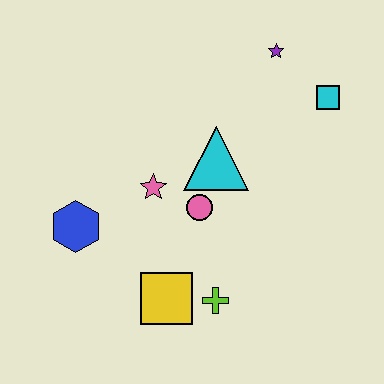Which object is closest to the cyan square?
The purple star is closest to the cyan square.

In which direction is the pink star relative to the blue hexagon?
The pink star is to the right of the blue hexagon.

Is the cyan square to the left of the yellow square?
No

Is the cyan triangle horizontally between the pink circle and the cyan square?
Yes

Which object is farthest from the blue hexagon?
The cyan square is farthest from the blue hexagon.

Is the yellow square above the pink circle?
No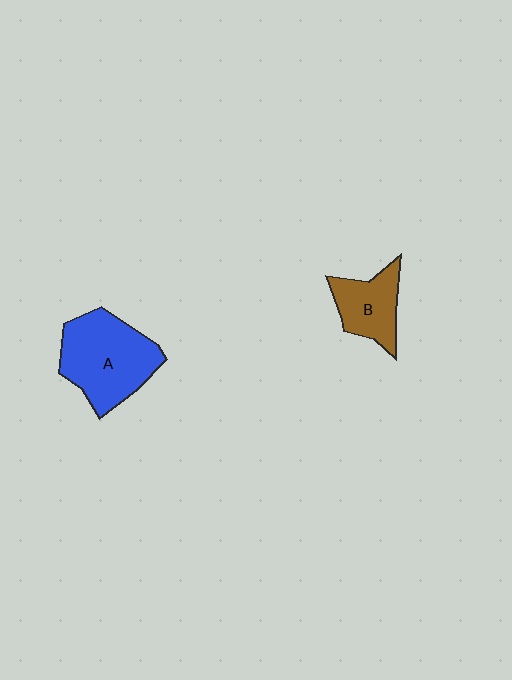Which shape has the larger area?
Shape A (blue).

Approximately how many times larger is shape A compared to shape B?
Approximately 1.8 times.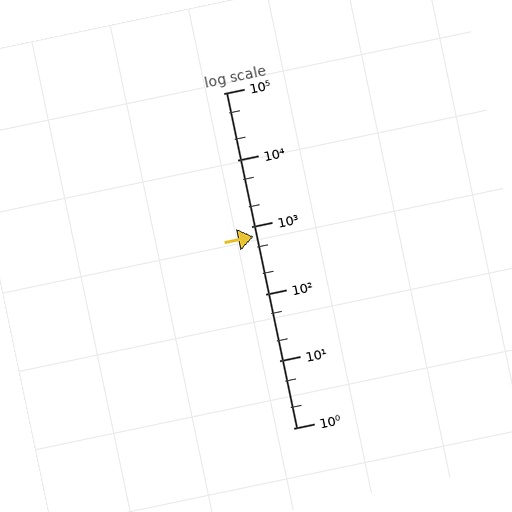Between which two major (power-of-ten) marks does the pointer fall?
The pointer is between 100 and 1000.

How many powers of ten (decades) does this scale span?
The scale spans 5 decades, from 1 to 100000.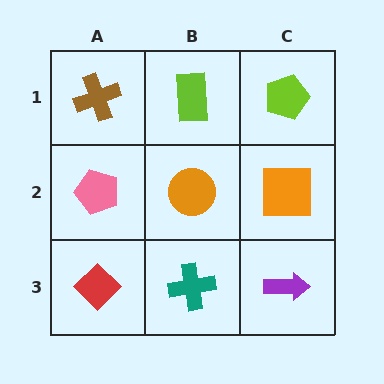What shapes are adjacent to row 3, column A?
A pink pentagon (row 2, column A), a teal cross (row 3, column B).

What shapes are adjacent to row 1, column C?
An orange square (row 2, column C), a lime rectangle (row 1, column B).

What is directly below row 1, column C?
An orange square.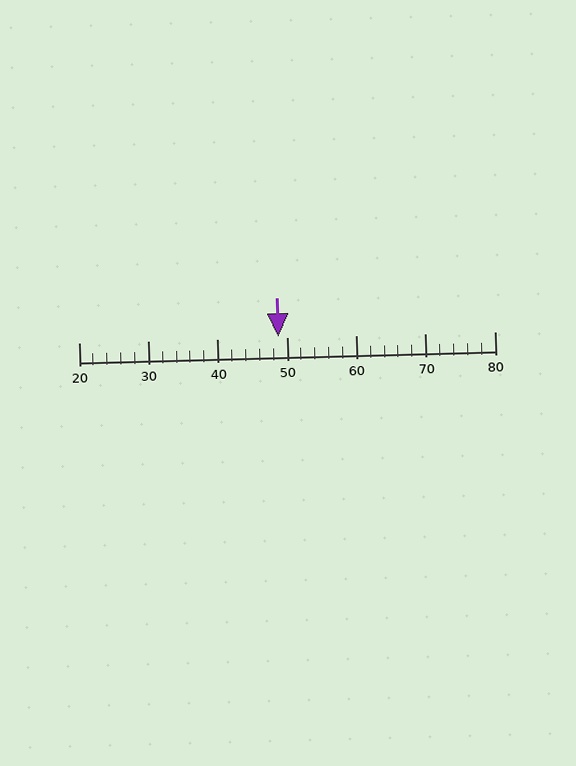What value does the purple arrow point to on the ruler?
The purple arrow points to approximately 49.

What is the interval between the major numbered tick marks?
The major tick marks are spaced 10 units apart.